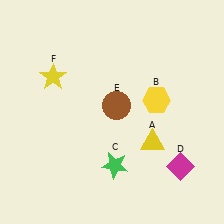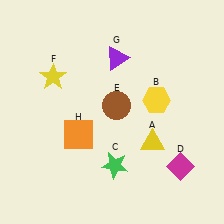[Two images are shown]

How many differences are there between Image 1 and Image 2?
There are 2 differences between the two images.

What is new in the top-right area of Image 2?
A purple triangle (G) was added in the top-right area of Image 2.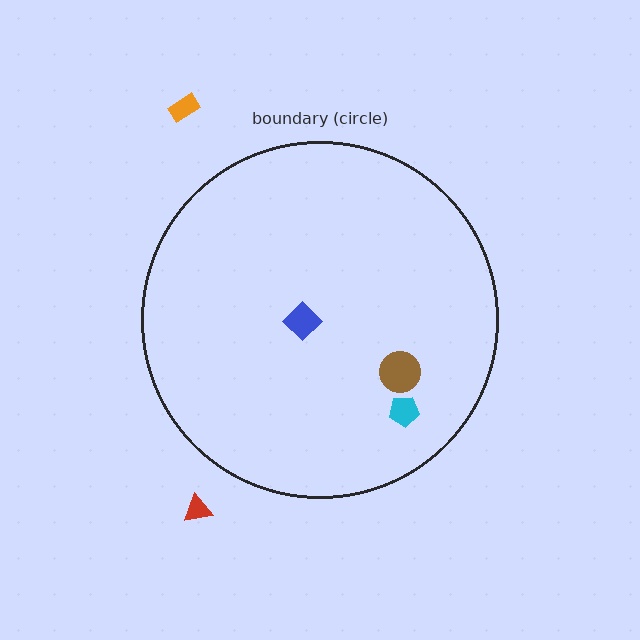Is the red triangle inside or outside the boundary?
Outside.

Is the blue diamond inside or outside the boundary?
Inside.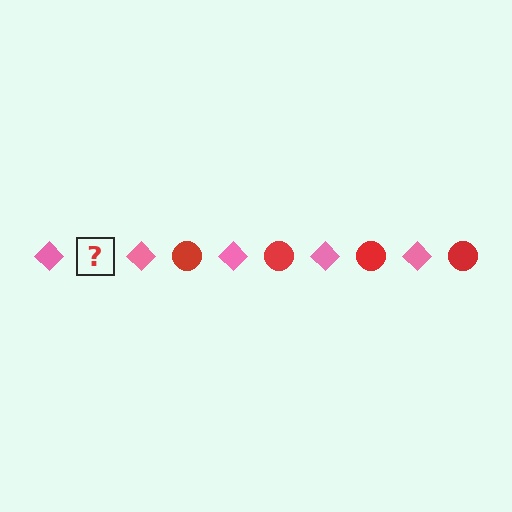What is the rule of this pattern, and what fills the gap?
The rule is that the pattern alternates between pink diamond and red circle. The gap should be filled with a red circle.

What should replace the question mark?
The question mark should be replaced with a red circle.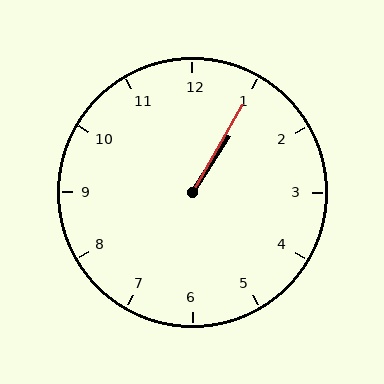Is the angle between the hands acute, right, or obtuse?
It is acute.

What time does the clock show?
1:05.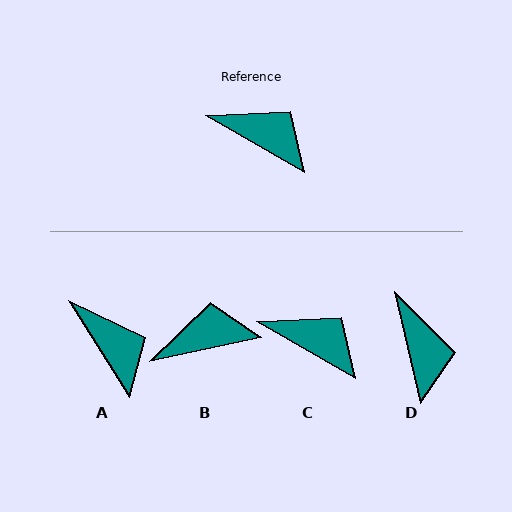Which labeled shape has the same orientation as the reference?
C.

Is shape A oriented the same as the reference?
No, it is off by about 28 degrees.